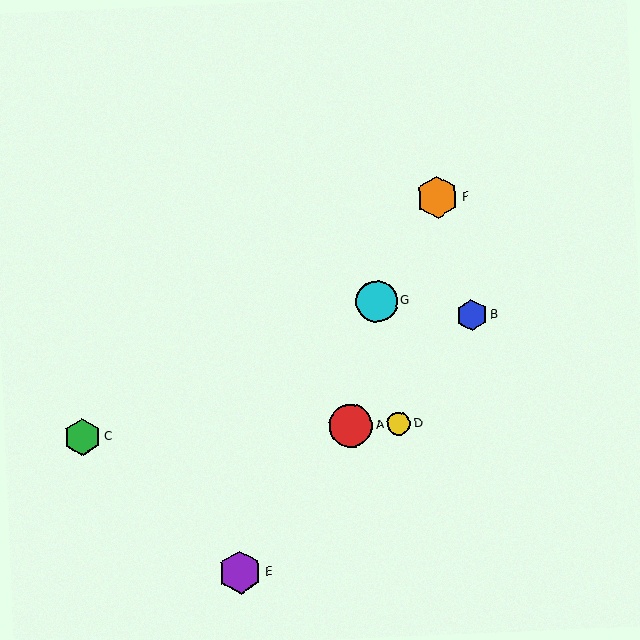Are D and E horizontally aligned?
No, D is at y≈423 and E is at y≈572.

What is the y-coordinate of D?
Object D is at y≈423.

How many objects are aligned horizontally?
3 objects (A, C, D) are aligned horizontally.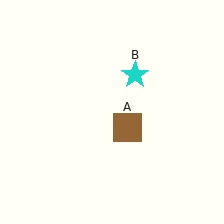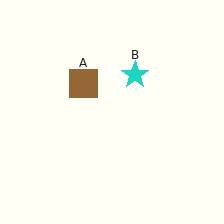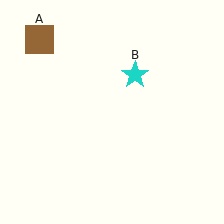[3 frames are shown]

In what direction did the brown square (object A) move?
The brown square (object A) moved up and to the left.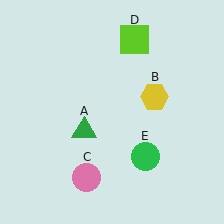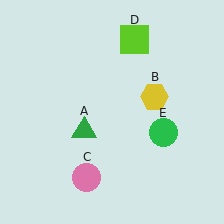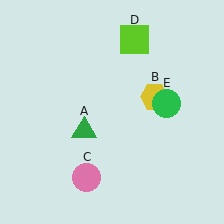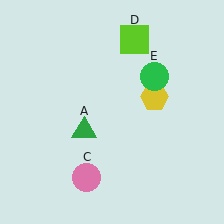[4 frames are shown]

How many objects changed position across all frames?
1 object changed position: green circle (object E).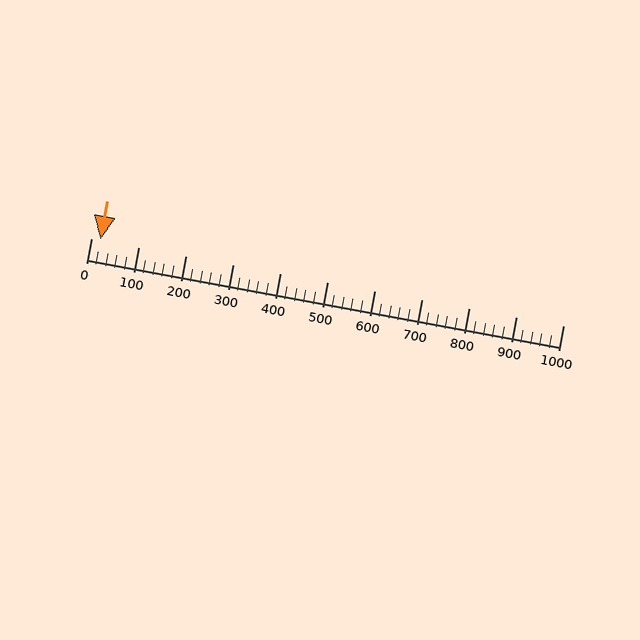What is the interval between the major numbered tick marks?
The major tick marks are spaced 100 units apart.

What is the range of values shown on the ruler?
The ruler shows values from 0 to 1000.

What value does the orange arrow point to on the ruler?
The orange arrow points to approximately 20.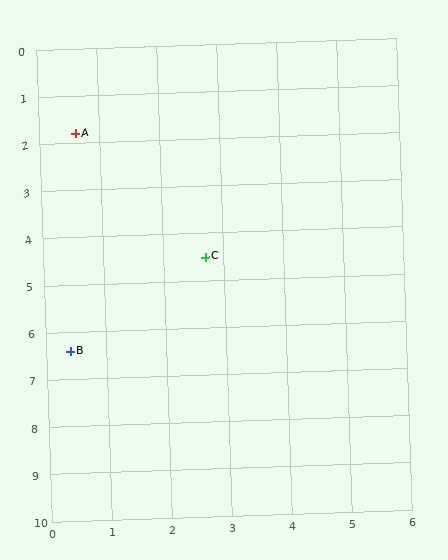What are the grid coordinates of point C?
Point C is at approximately (2.7, 4.5).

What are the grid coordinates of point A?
Point A is at approximately (0.6, 1.8).